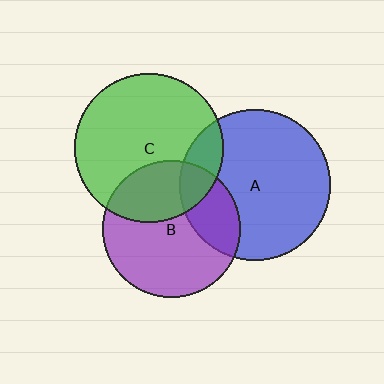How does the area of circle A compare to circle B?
Approximately 1.2 times.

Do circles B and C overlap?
Yes.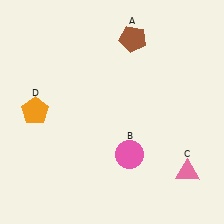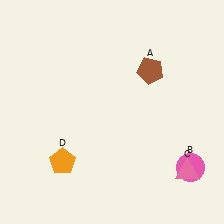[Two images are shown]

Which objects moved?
The objects that moved are: the brown pentagon (A), the pink circle (B), the orange pentagon (D).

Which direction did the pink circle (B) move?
The pink circle (B) moved right.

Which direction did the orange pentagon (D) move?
The orange pentagon (D) moved down.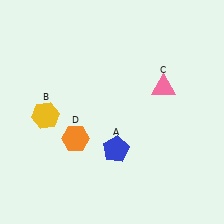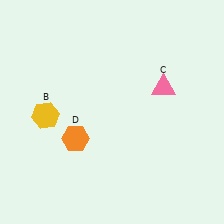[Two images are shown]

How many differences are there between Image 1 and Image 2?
There is 1 difference between the two images.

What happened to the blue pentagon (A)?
The blue pentagon (A) was removed in Image 2. It was in the bottom-right area of Image 1.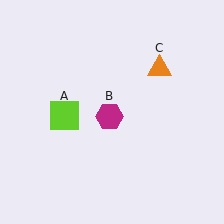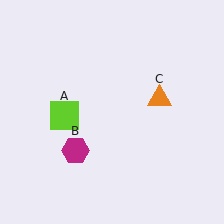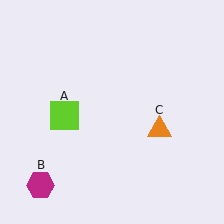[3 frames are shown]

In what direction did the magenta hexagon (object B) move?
The magenta hexagon (object B) moved down and to the left.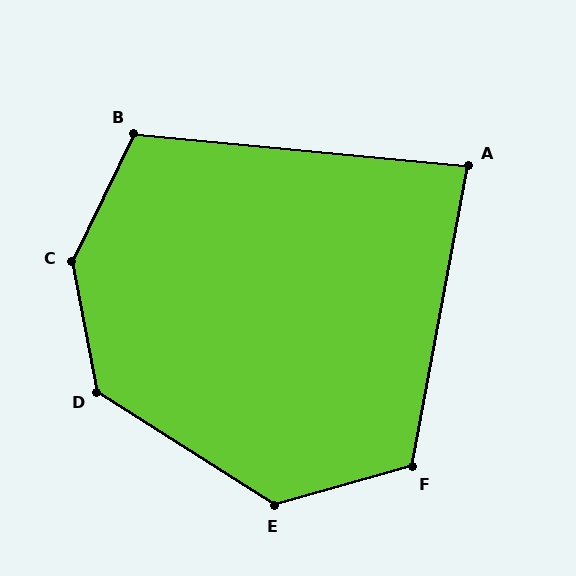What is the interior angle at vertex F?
Approximately 116 degrees (obtuse).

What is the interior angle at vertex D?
Approximately 133 degrees (obtuse).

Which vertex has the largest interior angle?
C, at approximately 143 degrees.